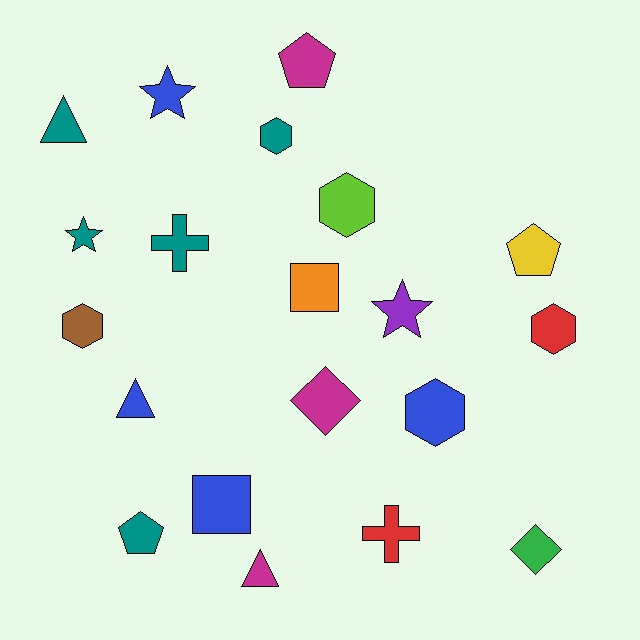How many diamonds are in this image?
There are 2 diamonds.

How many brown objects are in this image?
There is 1 brown object.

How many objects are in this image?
There are 20 objects.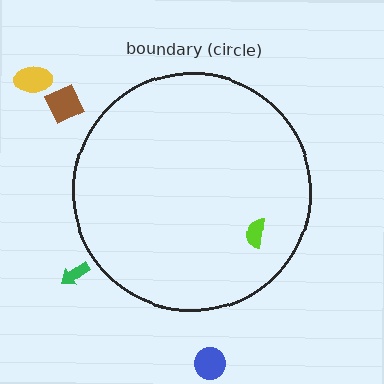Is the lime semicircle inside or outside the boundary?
Inside.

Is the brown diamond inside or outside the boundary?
Outside.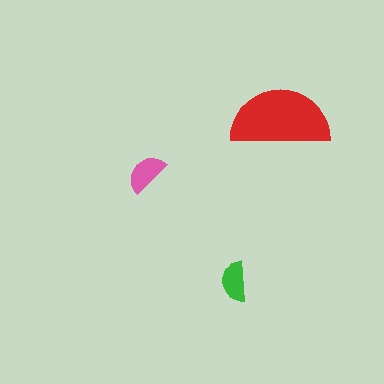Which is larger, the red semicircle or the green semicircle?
The red one.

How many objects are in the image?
There are 3 objects in the image.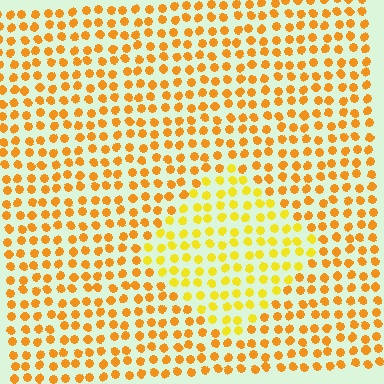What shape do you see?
I see a diamond.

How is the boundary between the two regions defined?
The boundary is defined purely by a slight shift in hue (about 23 degrees). Spacing, size, and orientation are identical on both sides.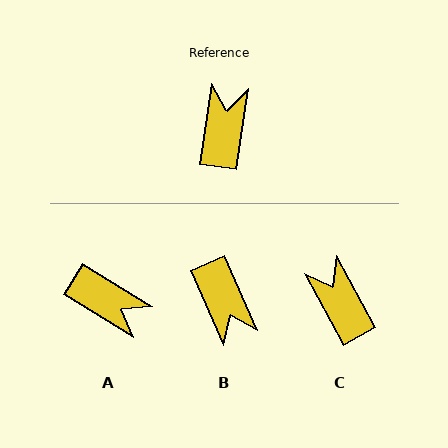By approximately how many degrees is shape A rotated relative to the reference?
Approximately 113 degrees clockwise.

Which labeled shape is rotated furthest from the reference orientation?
B, about 147 degrees away.